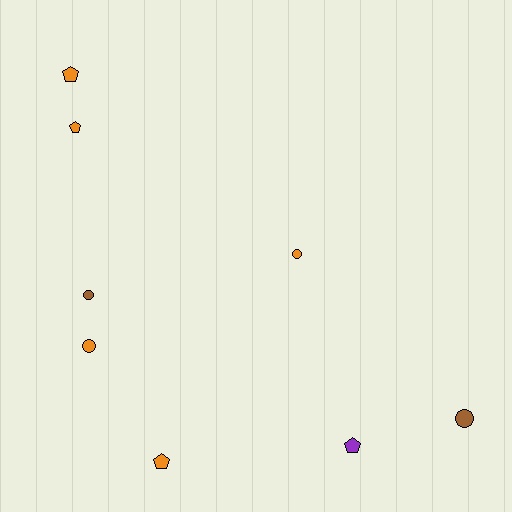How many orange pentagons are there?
There are 3 orange pentagons.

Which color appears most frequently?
Orange, with 5 objects.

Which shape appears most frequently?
Pentagon, with 4 objects.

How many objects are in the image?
There are 8 objects.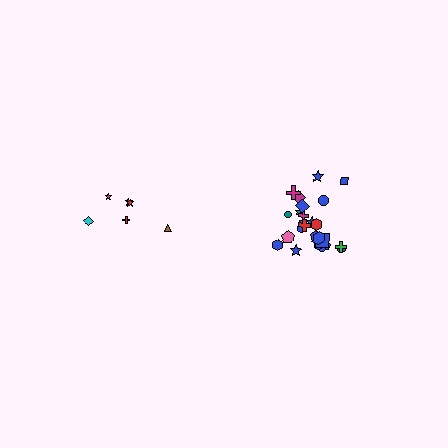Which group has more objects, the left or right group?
The right group.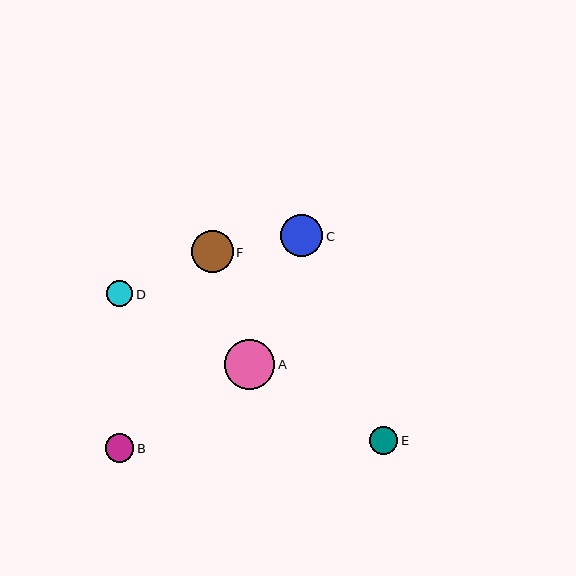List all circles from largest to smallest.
From largest to smallest: A, C, F, E, B, D.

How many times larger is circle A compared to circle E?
Circle A is approximately 1.8 times the size of circle E.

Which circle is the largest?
Circle A is the largest with a size of approximately 51 pixels.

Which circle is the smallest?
Circle D is the smallest with a size of approximately 26 pixels.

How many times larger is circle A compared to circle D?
Circle A is approximately 1.9 times the size of circle D.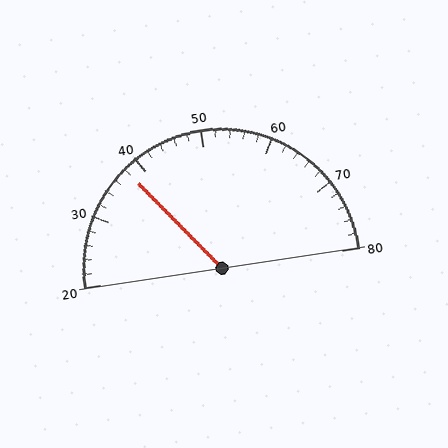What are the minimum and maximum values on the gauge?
The gauge ranges from 20 to 80.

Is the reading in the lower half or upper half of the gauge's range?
The reading is in the lower half of the range (20 to 80).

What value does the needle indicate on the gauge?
The needle indicates approximately 38.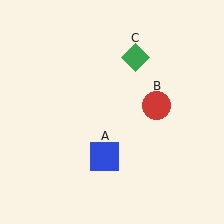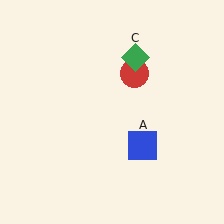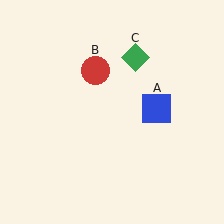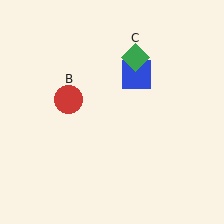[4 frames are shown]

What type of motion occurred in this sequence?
The blue square (object A), red circle (object B) rotated counterclockwise around the center of the scene.